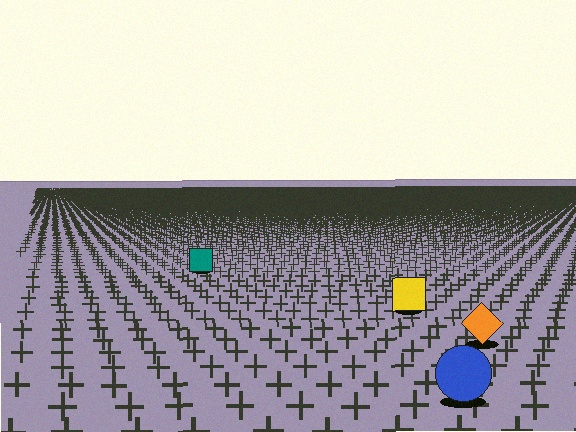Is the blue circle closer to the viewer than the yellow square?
Yes. The blue circle is closer — you can tell from the texture gradient: the ground texture is coarser near it.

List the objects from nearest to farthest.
From nearest to farthest: the blue circle, the orange diamond, the yellow square, the teal square.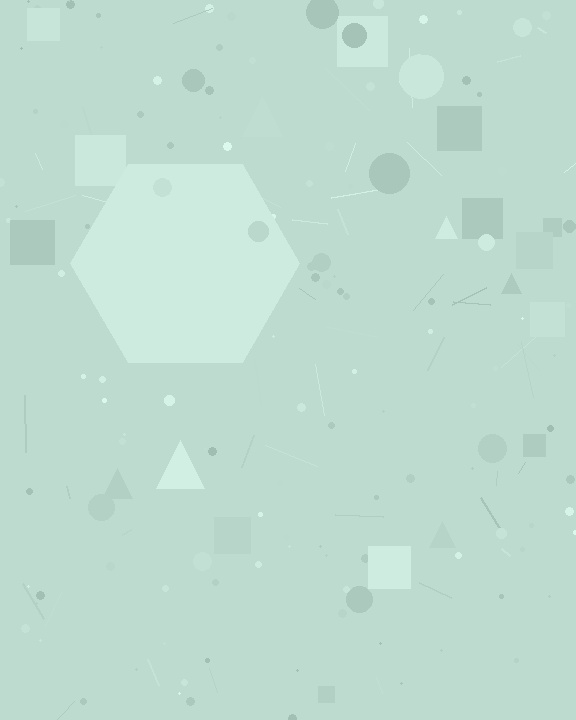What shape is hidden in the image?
A hexagon is hidden in the image.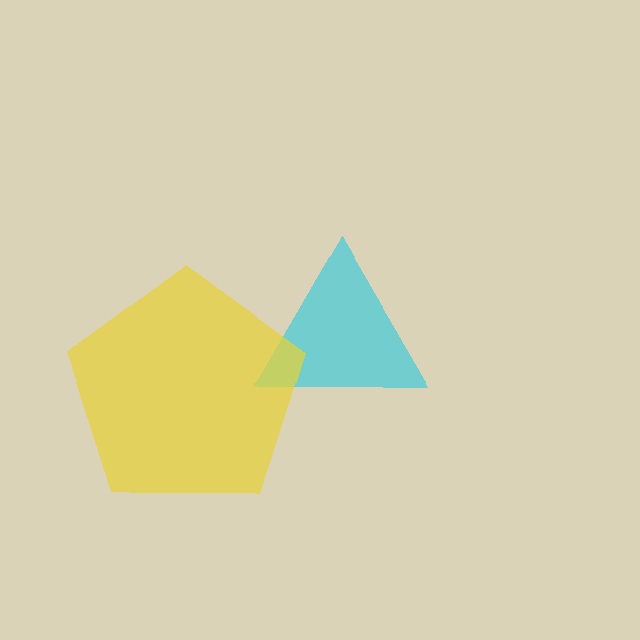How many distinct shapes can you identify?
There are 2 distinct shapes: a cyan triangle, a yellow pentagon.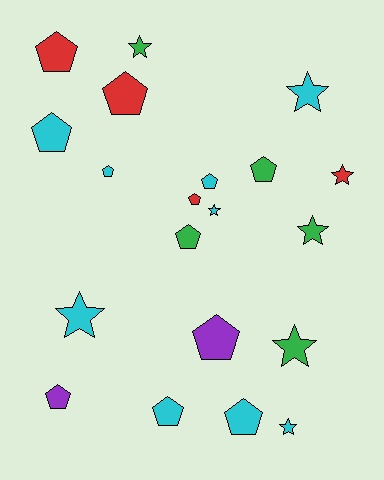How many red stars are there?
There is 1 red star.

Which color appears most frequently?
Cyan, with 9 objects.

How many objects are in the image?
There are 20 objects.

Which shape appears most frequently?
Pentagon, with 12 objects.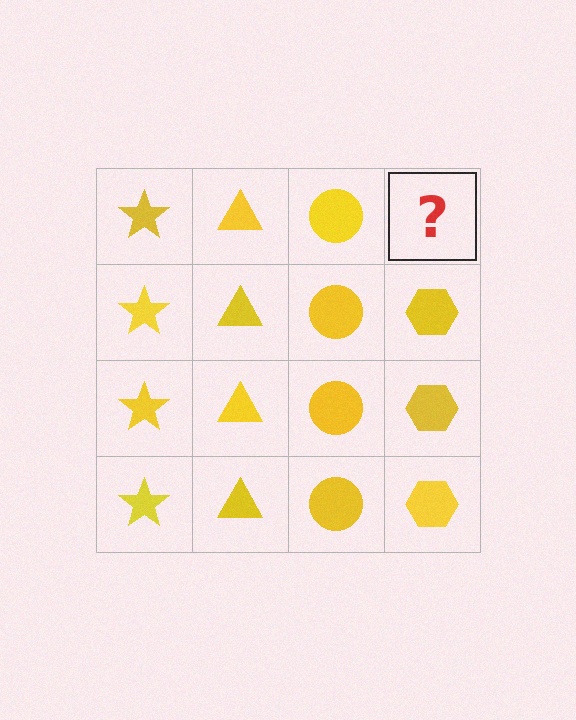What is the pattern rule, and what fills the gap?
The rule is that each column has a consistent shape. The gap should be filled with a yellow hexagon.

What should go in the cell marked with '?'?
The missing cell should contain a yellow hexagon.